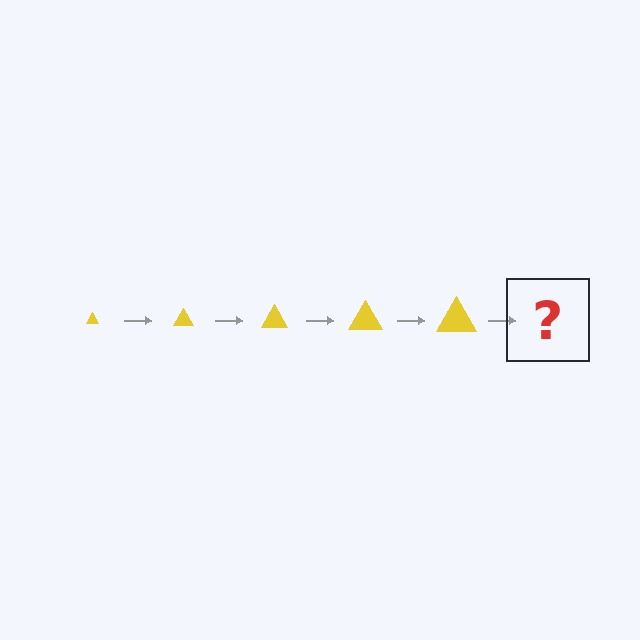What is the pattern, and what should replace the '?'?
The pattern is that the triangle gets progressively larger each step. The '?' should be a yellow triangle, larger than the previous one.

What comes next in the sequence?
The next element should be a yellow triangle, larger than the previous one.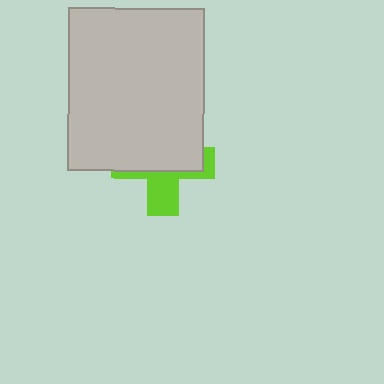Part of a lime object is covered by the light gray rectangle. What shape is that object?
It is a cross.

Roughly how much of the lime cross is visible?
A small part of it is visible (roughly 40%).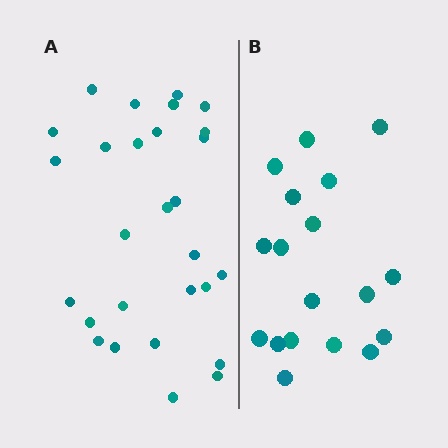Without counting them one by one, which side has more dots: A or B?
Region A (the left region) has more dots.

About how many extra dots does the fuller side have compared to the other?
Region A has roughly 10 or so more dots than region B.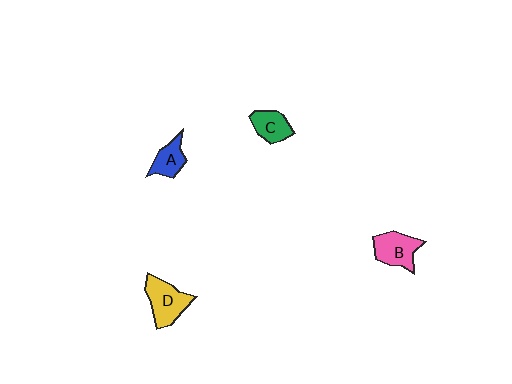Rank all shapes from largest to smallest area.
From largest to smallest: D (yellow), B (pink), C (green), A (blue).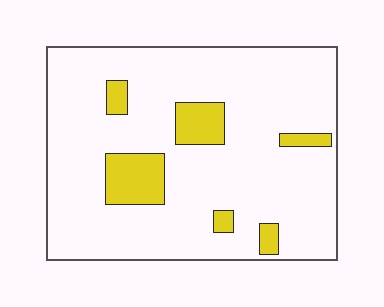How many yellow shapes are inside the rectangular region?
6.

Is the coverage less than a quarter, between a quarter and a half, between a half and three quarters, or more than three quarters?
Less than a quarter.